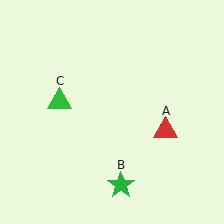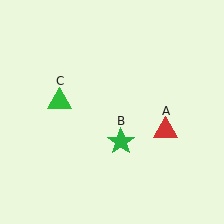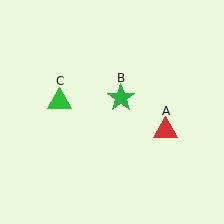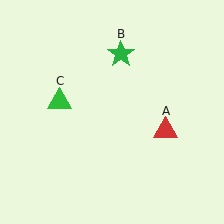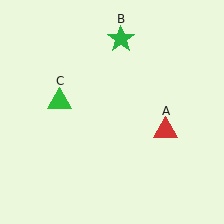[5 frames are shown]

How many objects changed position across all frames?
1 object changed position: green star (object B).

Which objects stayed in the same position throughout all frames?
Red triangle (object A) and green triangle (object C) remained stationary.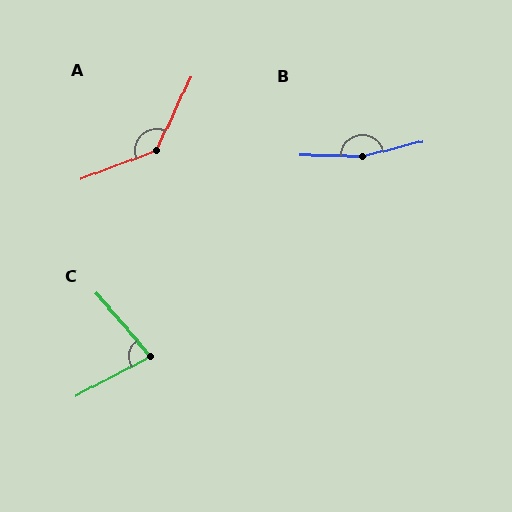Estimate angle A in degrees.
Approximately 136 degrees.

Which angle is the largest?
B, at approximately 165 degrees.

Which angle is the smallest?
C, at approximately 77 degrees.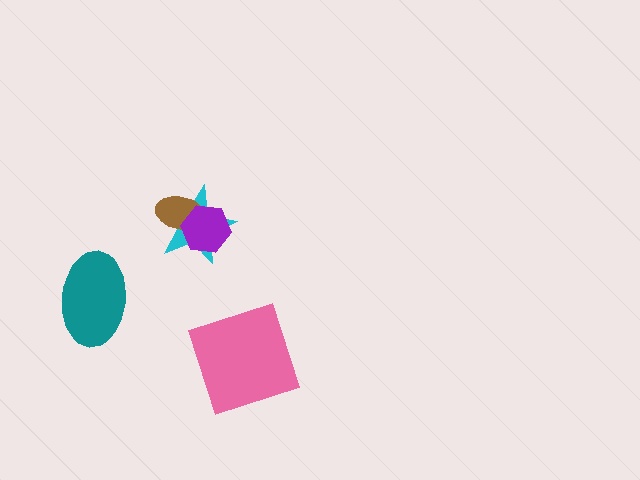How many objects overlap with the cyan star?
2 objects overlap with the cyan star.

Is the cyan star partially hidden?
Yes, it is partially covered by another shape.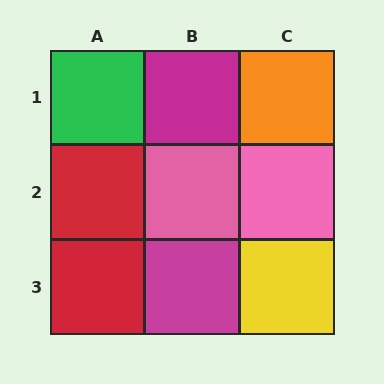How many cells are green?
1 cell is green.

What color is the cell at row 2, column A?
Red.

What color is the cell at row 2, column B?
Pink.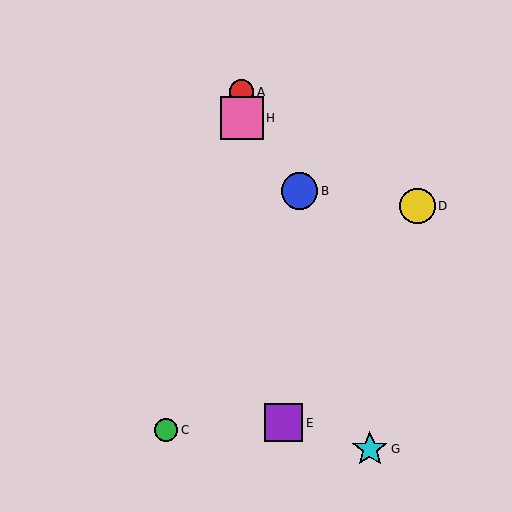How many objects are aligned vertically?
3 objects (A, F, H) are aligned vertically.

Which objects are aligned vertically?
Objects A, F, H are aligned vertically.